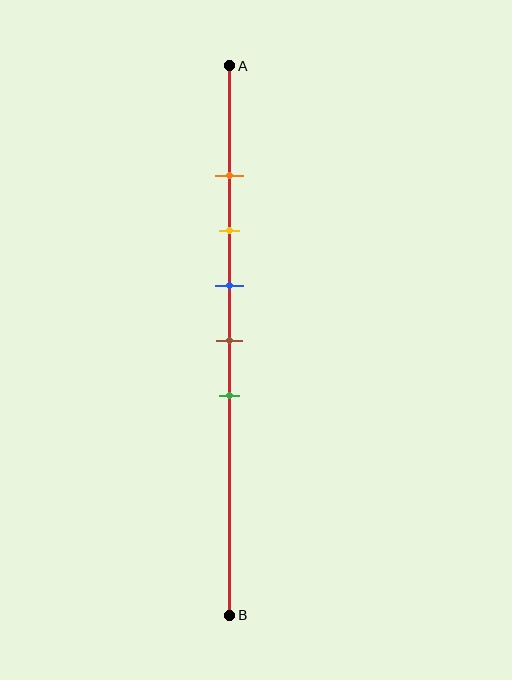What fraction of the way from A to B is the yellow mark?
The yellow mark is approximately 30% (0.3) of the way from A to B.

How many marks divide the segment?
There are 5 marks dividing the segment.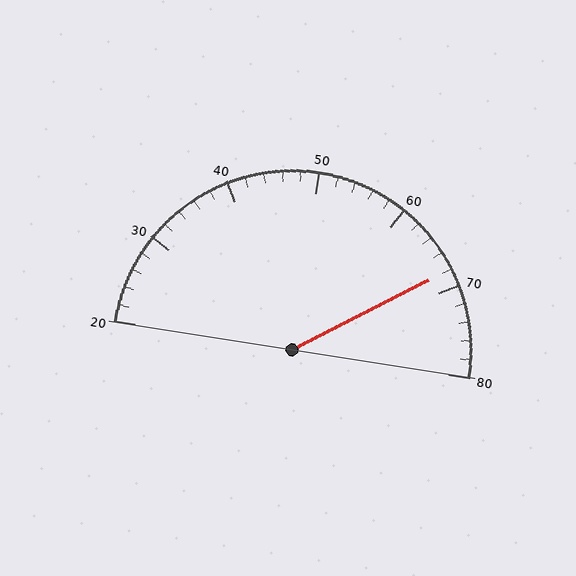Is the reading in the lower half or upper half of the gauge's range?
The reading is in the upper half of the range (20 to 80).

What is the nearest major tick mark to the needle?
The nearest major tick mark is 70.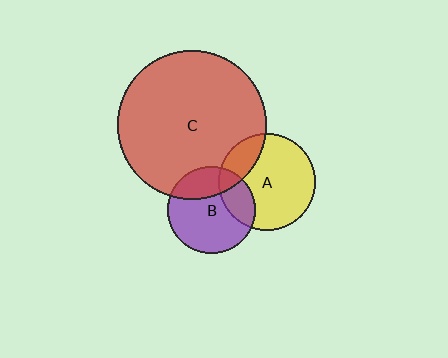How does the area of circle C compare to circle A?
Approximately 2.4 times.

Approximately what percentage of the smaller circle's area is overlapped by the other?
Approximately 25%.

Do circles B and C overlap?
Yes.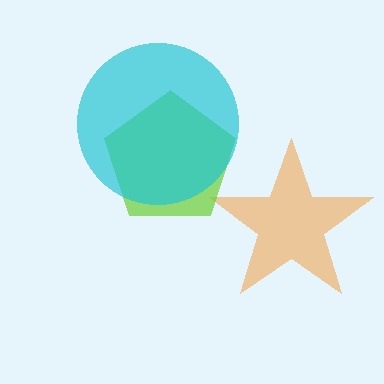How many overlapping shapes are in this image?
There are 3 overlapping shapes in the image.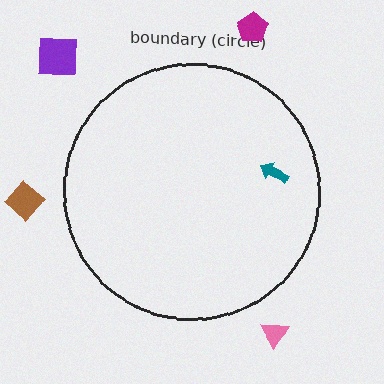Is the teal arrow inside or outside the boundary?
Inside.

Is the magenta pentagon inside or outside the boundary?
Outside.